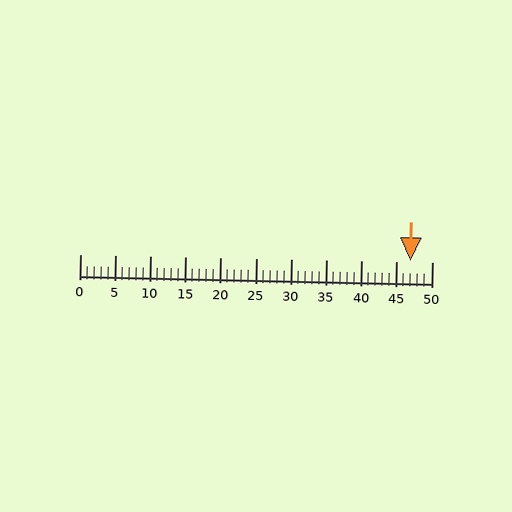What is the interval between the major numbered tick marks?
The major tick marks are spaced 5 units apart.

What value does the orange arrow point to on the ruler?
The orange arrow points to approximately 47.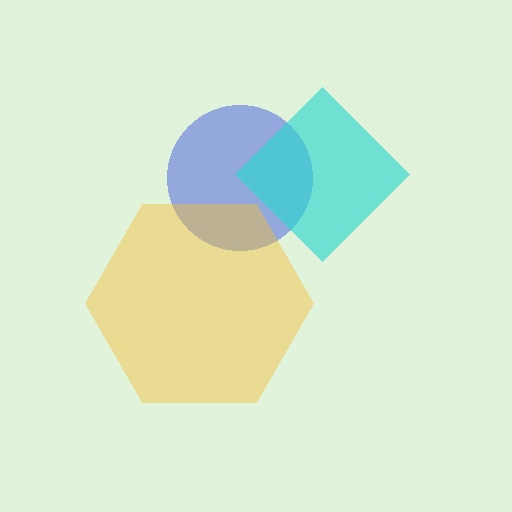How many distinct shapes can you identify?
There are 3 distinct shapes: a blue circle, a yellow hexagon, a cyan diamond.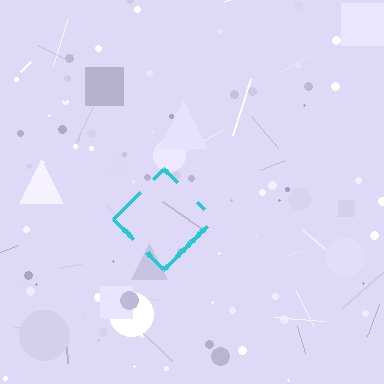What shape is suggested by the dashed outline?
The dashed outline suggests a diamond.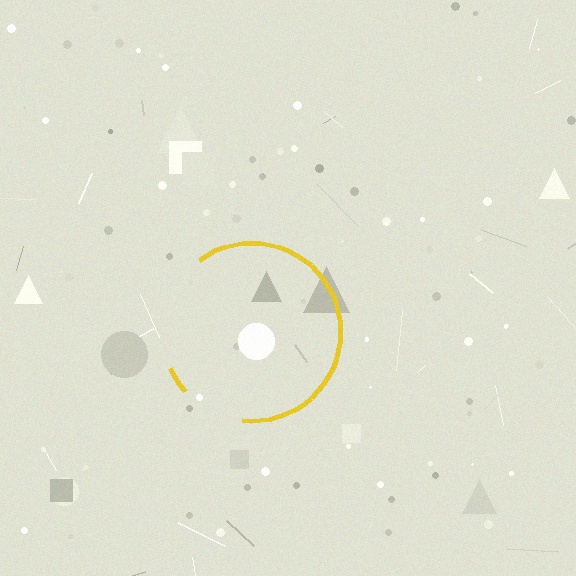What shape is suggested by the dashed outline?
The dashed outline suggests a circle.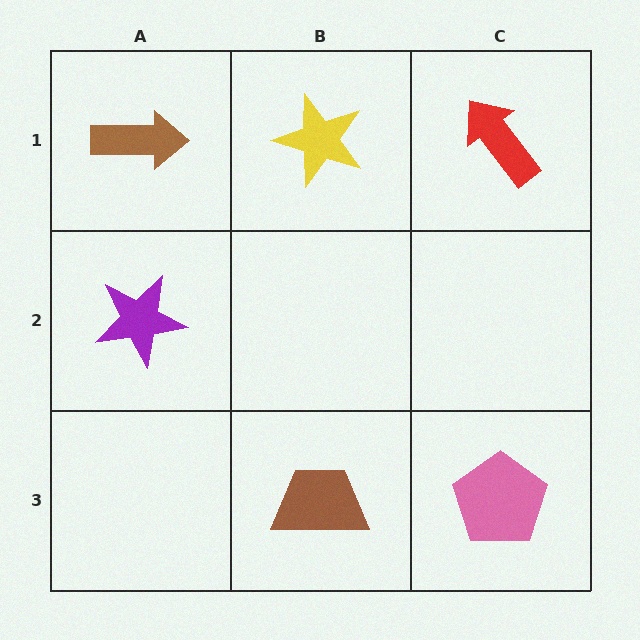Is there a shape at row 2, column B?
No, that cell is empty.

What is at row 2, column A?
A purple star.